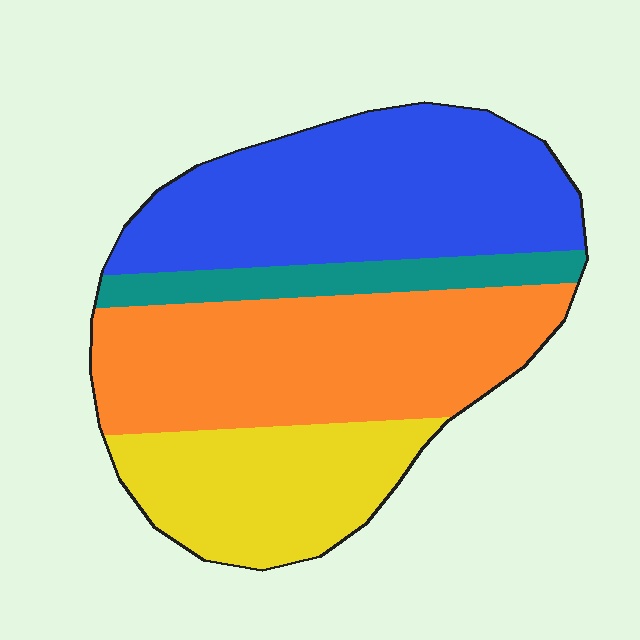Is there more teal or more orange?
Orange.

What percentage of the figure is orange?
Orange covers 34% of the figure.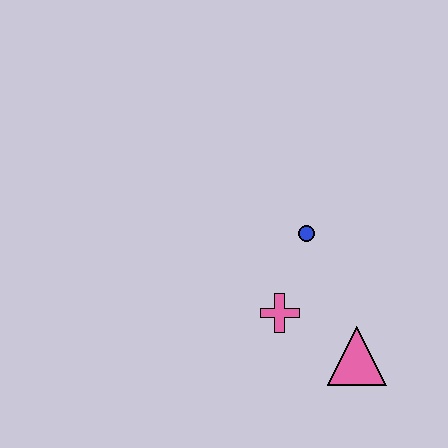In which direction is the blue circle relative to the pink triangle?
The blue circle is above the pink triangle.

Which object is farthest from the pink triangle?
The blue circle is farthest from the pink triangle.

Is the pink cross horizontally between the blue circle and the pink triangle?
No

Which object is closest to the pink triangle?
The pink cross is closest to the pink triangle.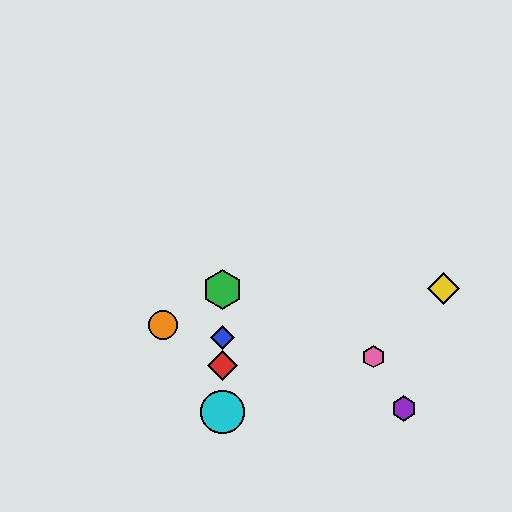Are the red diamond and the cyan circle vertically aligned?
Yes, both are at x≈223.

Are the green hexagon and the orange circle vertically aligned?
No, the green hexagon is at x≈223 and the orange circle is at x≈163.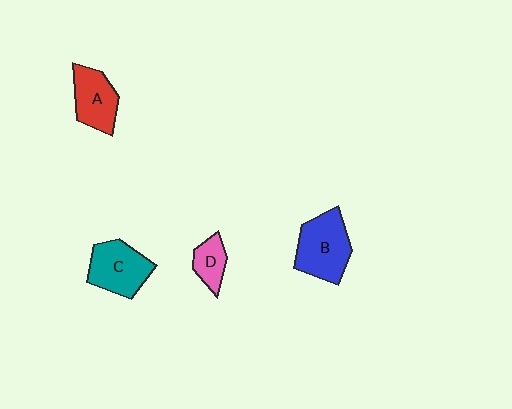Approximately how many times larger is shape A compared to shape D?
Approximately 1.6 times.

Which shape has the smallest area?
Shape D (pink).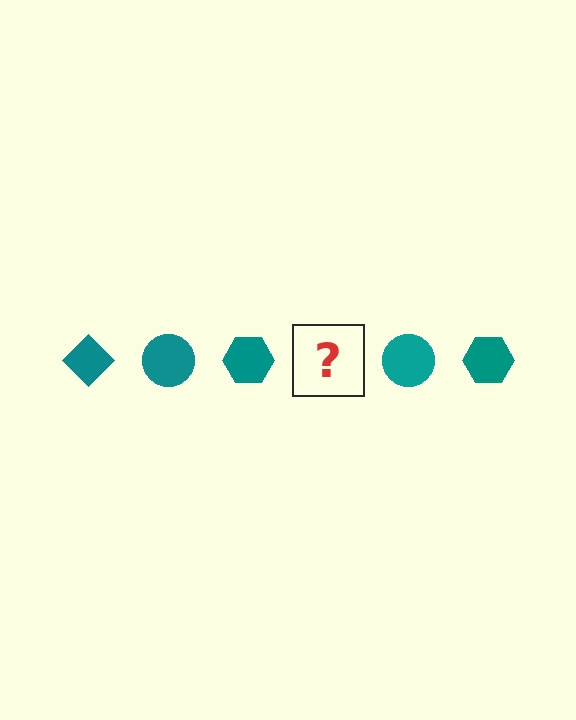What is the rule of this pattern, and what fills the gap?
The rule is that the pattern cycles through diamond, circle, hexagon shapes in teal. The gap should be filled with a teal diamond.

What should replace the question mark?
The question mark should be replaced with a teal diamond.